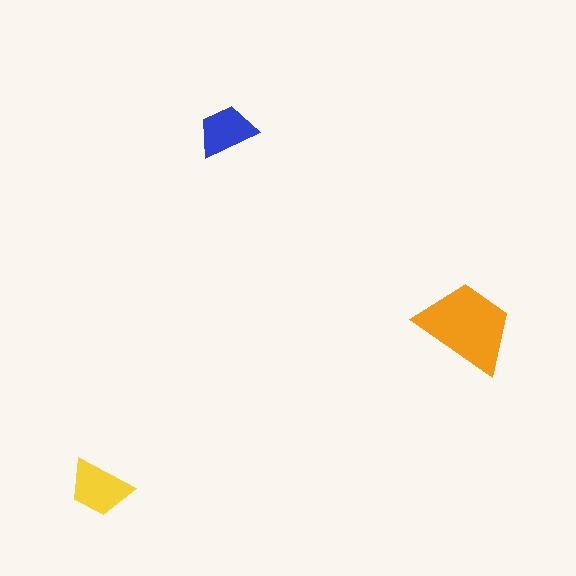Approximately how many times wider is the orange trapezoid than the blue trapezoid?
About 1.5 times wider.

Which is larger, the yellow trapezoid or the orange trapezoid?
The orange one.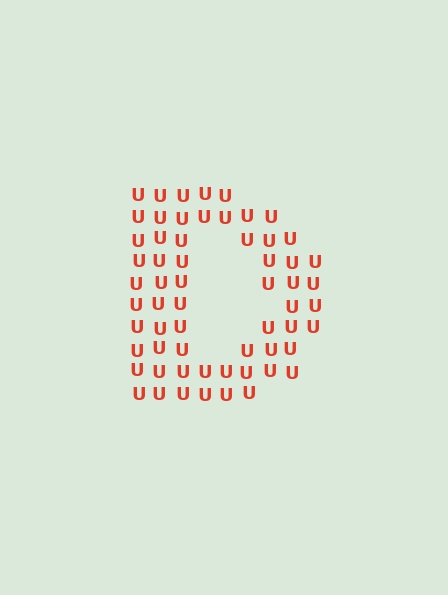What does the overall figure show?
The overall figure shows the letter D.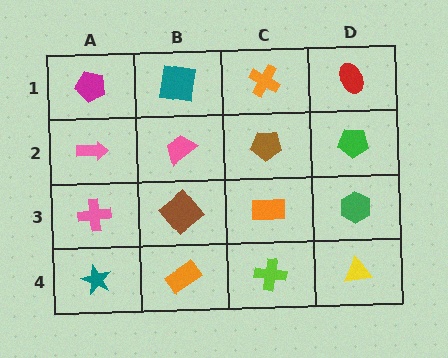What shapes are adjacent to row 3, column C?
A brown pentagon (row 2, column C), a lime cross (row 4, column C), a brown diamond (row 3, column B), a green hexagon (row 3, column D).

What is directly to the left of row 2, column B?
A pink arrow.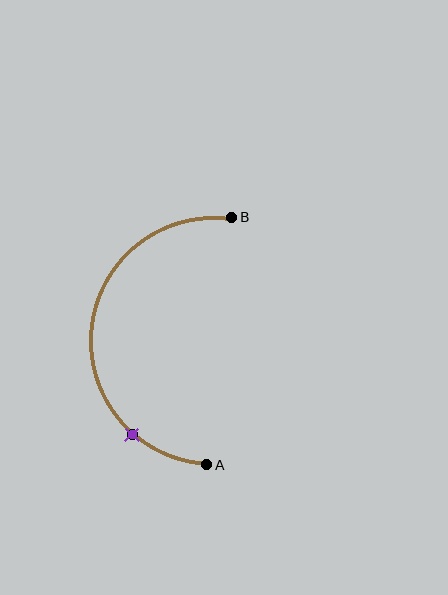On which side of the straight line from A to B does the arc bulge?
The arc bulges to the left of the straight line connecting A and B.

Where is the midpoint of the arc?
The arc midpoint is the point on the curve farthest from the straight line joining A and B. It sits to the left of that line.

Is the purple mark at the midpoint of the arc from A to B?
No. The purple mark lies on the arc but is closer to endpoint A. The arc midpoint would be at the point on the curve equidistant along the arc from both A and B.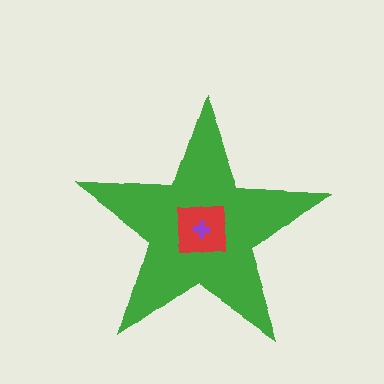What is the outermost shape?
The green star.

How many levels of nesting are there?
3.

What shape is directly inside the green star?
The red square.